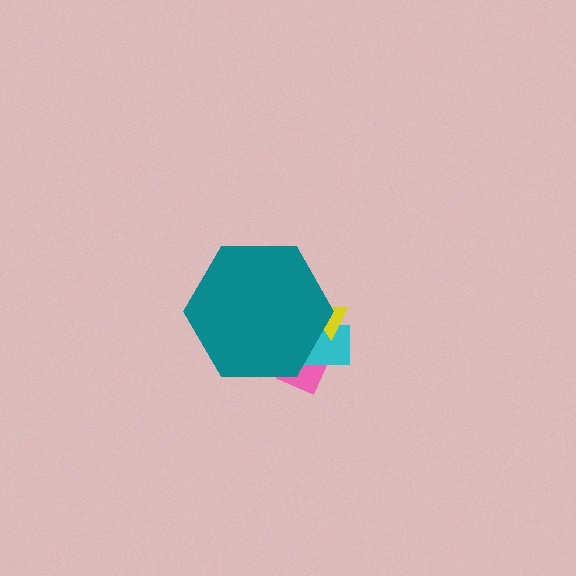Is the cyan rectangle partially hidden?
Yes, the cyan rectangle is partially hidden behind the teal hexagon.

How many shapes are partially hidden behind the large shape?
3 shapes are partially hidden.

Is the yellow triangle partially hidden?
Yes, the yellow triangle is partially hidden behind the teal hexagon.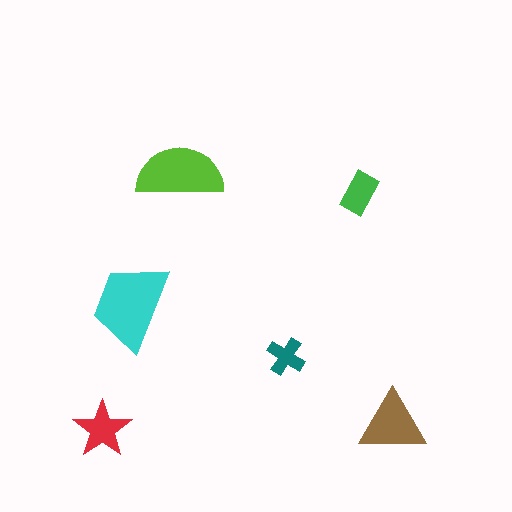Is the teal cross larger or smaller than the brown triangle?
Smaller.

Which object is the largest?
The cyan trapezoid.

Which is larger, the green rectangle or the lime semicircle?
The lime semicircle.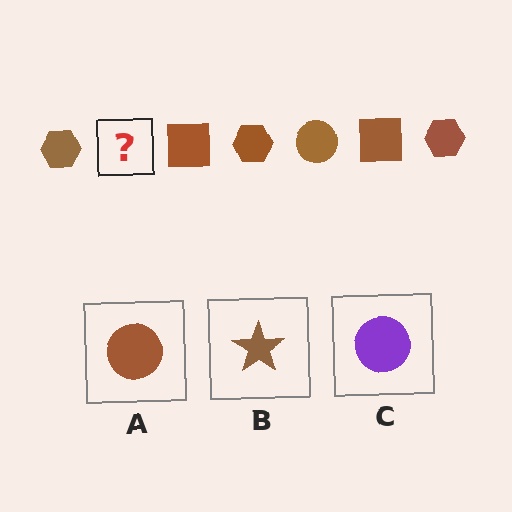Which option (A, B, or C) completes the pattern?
A.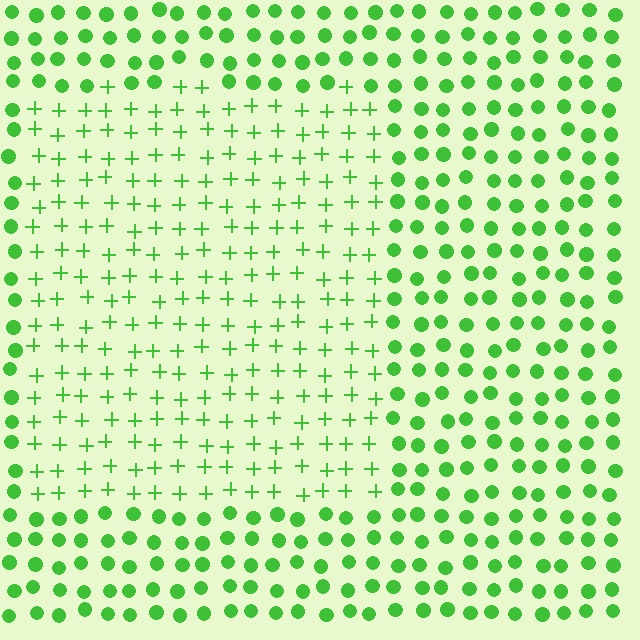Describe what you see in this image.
The image is filled with small green elements arranged in a uniform grid. A rectangle-shaped region contains plus signs, while the surrounding area contains circles. The boundary is defined purely by the change in element shape.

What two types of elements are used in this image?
The image uses plus signs inside the rectangle region and circles outside it.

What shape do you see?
I see a rectangle.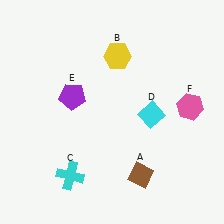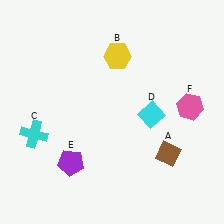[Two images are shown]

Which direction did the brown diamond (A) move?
The brown diamond (A) moved right.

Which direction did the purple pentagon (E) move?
The purple pentagon (E) moved down.